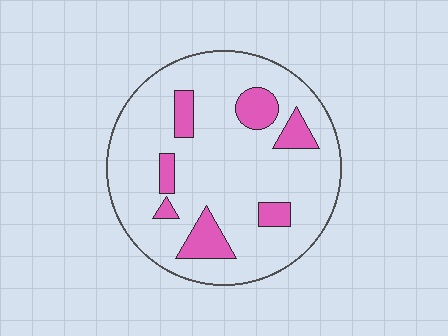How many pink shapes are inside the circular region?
7.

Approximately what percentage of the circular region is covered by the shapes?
Approximately 15%.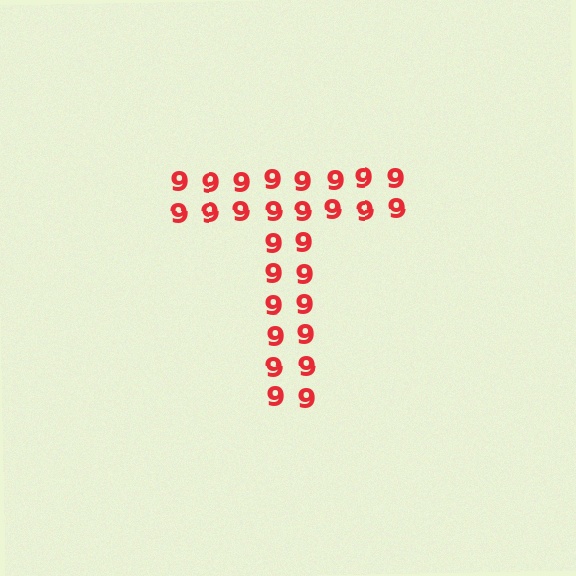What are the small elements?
The small elements are digit 9's.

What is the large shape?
The large shape is the letter T.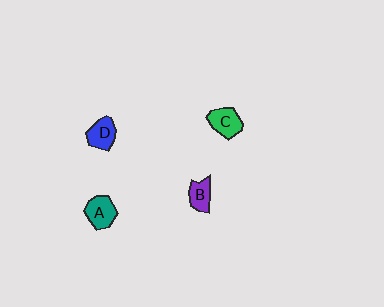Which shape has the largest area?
Shape A (teal).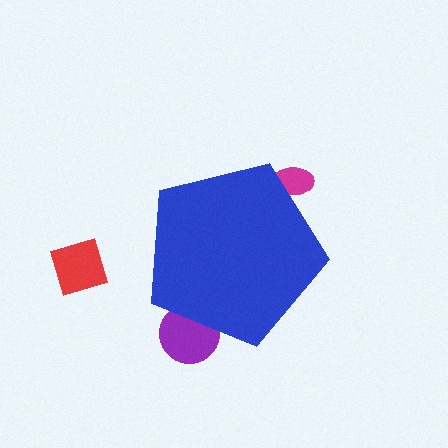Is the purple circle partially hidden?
Yes, the purple circle is partially hidden behind the blue pentagon.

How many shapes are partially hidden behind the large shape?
2 shapes are partially hidden.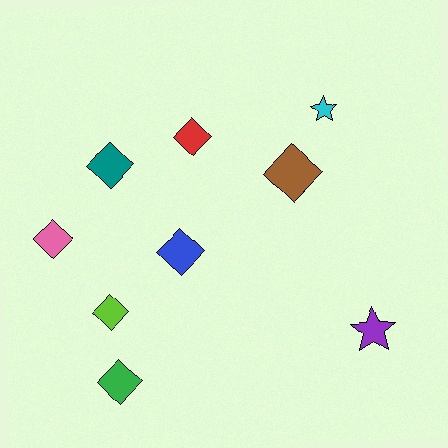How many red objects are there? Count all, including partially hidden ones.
There is 1 red object.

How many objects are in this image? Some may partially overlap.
There are 9 objects.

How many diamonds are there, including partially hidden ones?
There are 7 diamonds.